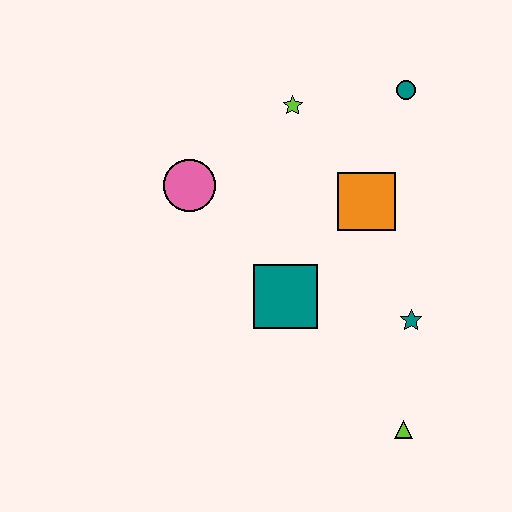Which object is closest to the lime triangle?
The teal star is closest to the lime triangle.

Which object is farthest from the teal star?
The pink circle is farthest from the teal star.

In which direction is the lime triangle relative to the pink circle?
The lime triangle is below the pink circle.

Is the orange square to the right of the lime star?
Yes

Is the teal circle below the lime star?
No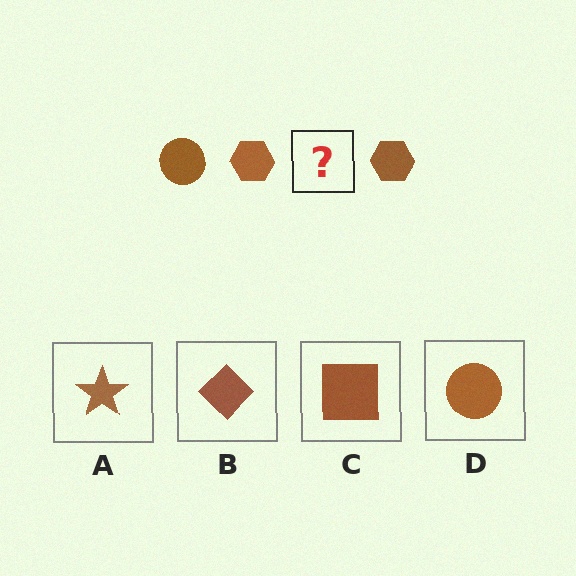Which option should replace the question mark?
Option D.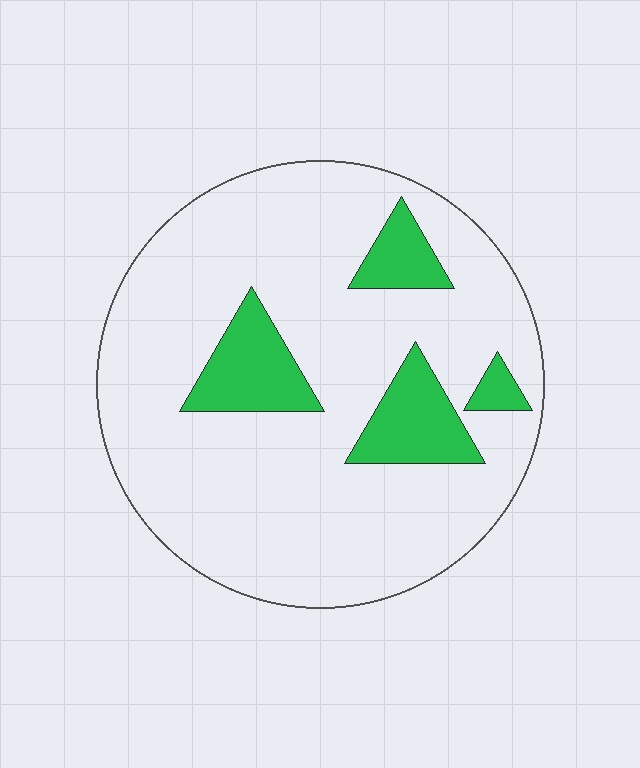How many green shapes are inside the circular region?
4.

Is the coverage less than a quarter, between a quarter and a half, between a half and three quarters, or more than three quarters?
Less than a quarter.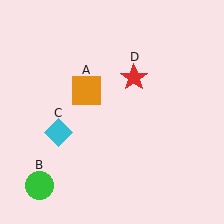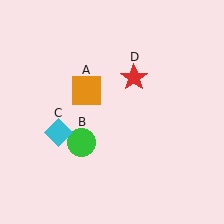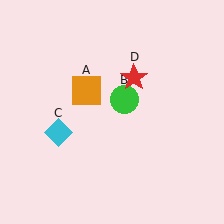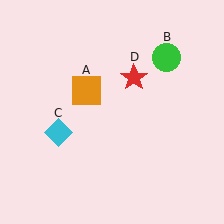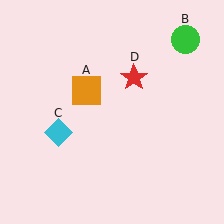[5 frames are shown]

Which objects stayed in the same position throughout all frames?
Orange square (object A) and cyan diamond (object C) and red star (object D) remained stationary.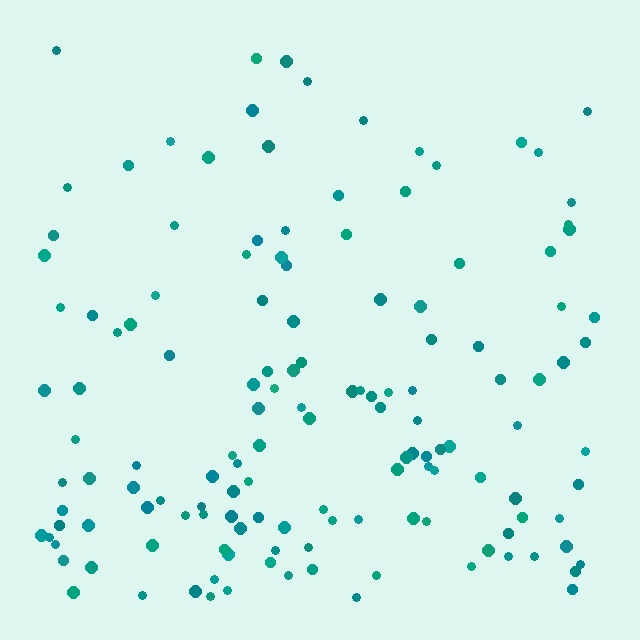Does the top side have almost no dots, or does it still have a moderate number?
Still a moderate number, just noticeably fewer than the bottom.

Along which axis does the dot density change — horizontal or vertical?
Vertical.